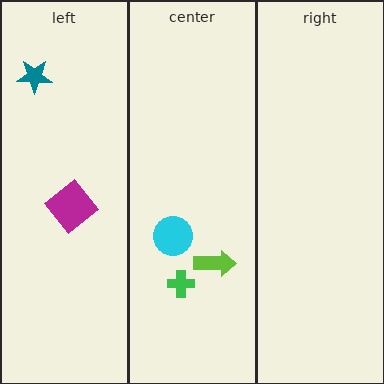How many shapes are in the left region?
2.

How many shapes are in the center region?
3.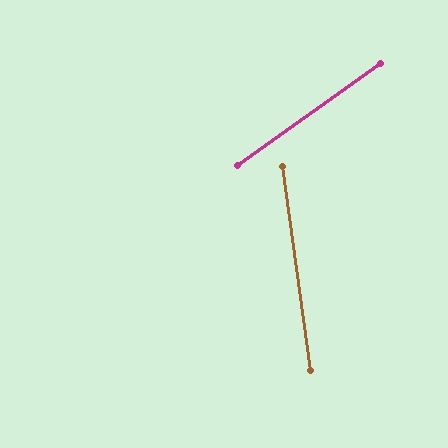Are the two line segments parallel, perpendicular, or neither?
Neither parallel nor perpendicular — they differ by about 62°.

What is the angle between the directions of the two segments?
Approximately 62 degrees.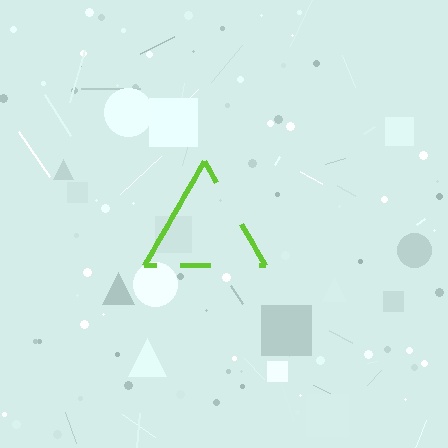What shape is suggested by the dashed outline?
The dashed outline suggests a triangle.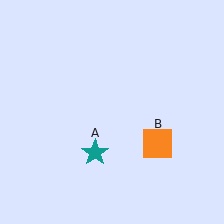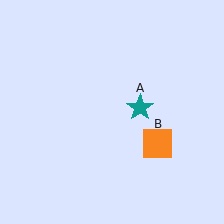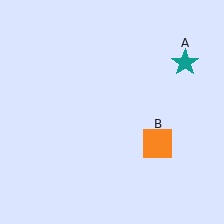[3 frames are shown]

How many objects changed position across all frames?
1 object changed position: teal star (object A).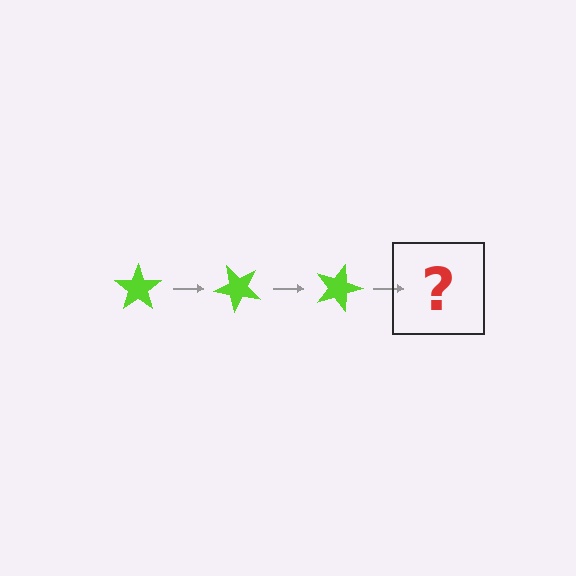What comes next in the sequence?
The next element should be a lime star rotated 135 degrees.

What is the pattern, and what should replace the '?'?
The pattern is that the star rotates 45 degrees each step. The '?' should be a lime star rotated 135 degrees.